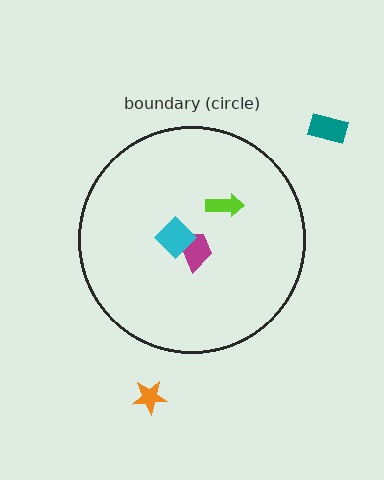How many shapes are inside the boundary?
3 inside, 2 outside.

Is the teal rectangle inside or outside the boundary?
Outside.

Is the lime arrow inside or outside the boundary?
Inside.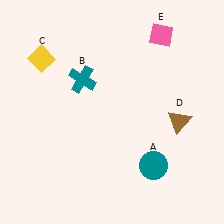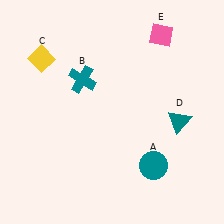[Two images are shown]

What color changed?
The triangle (D) changed from brown in Image 1 to teal in Image 2.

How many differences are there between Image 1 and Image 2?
There is 1 difference between the two images.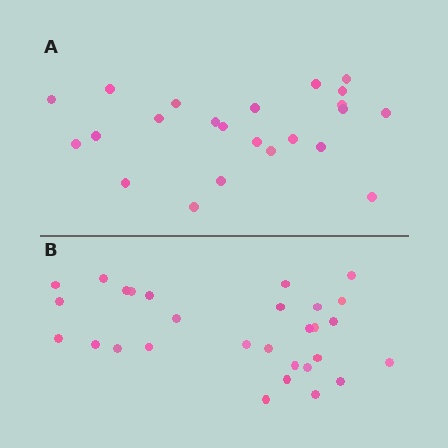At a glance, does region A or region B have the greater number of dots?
Region B (the bottom region) has more dots.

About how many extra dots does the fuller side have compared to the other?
Region B has about 6 more dots than region A.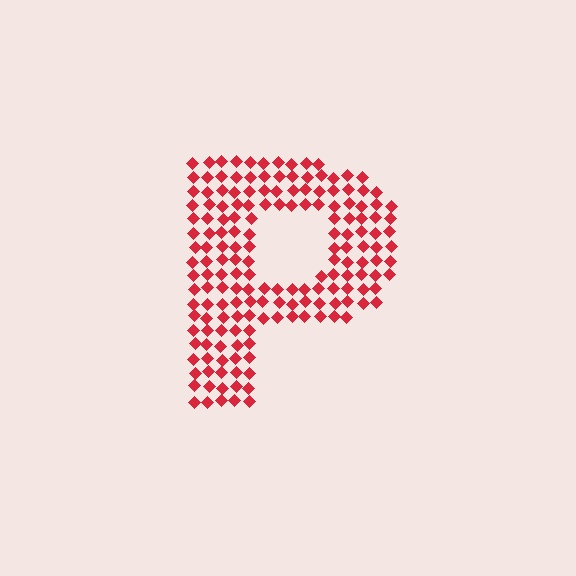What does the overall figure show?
The overall figure shows the letter P.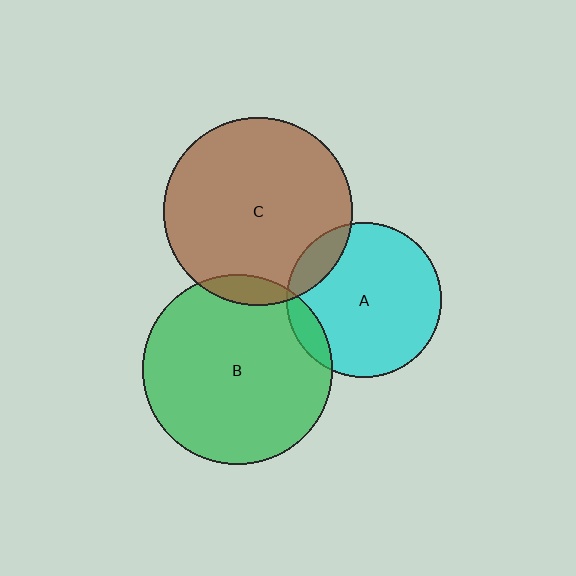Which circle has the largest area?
Circle B (green).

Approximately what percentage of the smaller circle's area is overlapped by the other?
Approximately 5%.